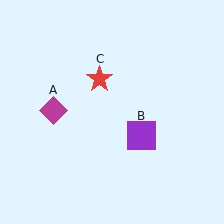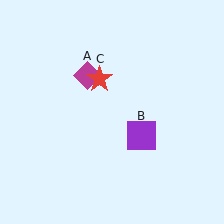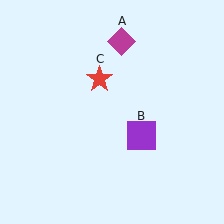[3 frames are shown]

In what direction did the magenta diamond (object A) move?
The magenta diamond (object A) moved up and to the right.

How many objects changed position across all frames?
1 object changed position: magenta diamond (object A).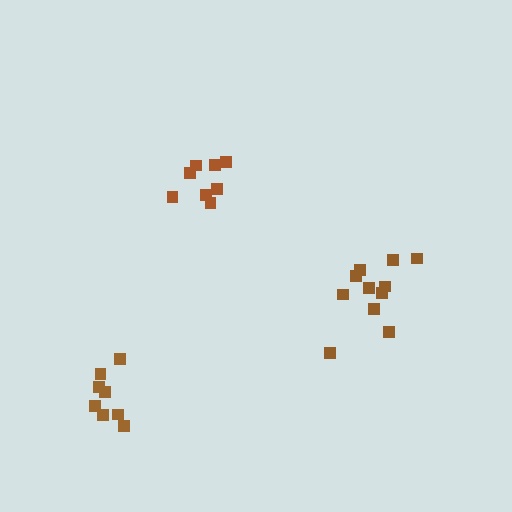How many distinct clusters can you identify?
There are 3 distinct clusters.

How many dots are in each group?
Group 1: 11 dots, Group 2: 8 dots, Group 3: 8 dots (27 total).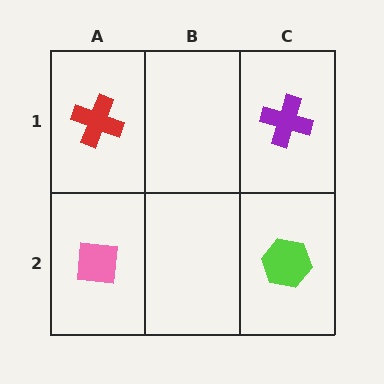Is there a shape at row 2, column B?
No, that cell is empty.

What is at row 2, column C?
A lime hexagon.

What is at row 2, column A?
A pink square.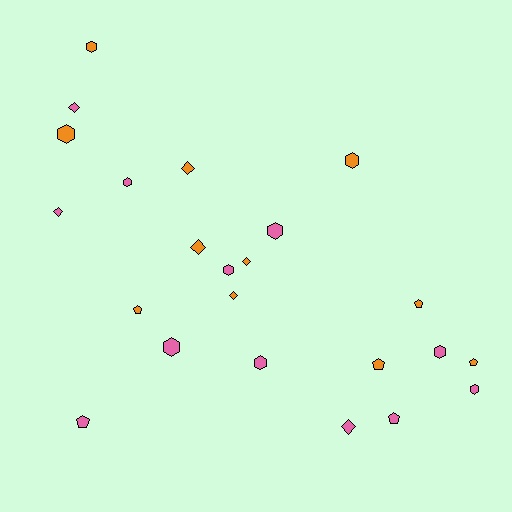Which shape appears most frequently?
Hexagon, with 10 objects.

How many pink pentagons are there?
There are 2 pink pentagons.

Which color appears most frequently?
Pink, with 12 objects.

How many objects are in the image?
There are 23 objects.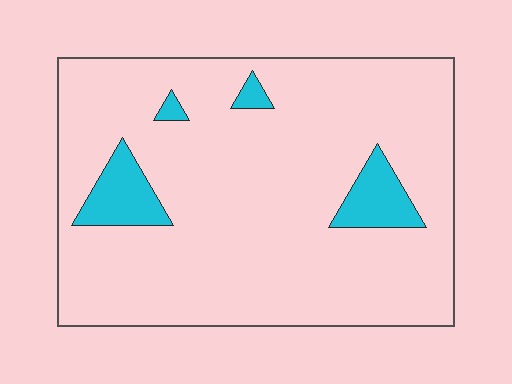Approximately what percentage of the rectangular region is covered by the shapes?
Approximately 10%.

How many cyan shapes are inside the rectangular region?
4.